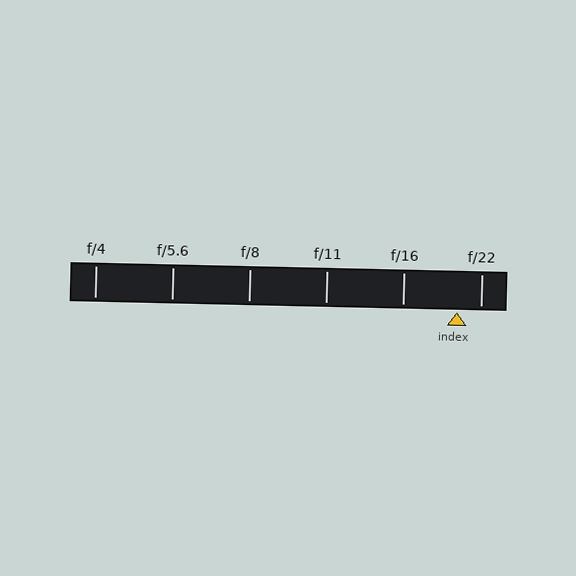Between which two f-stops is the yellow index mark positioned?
The index mark is between f/16 and f/22.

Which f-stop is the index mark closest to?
The index mark is closest to f/22.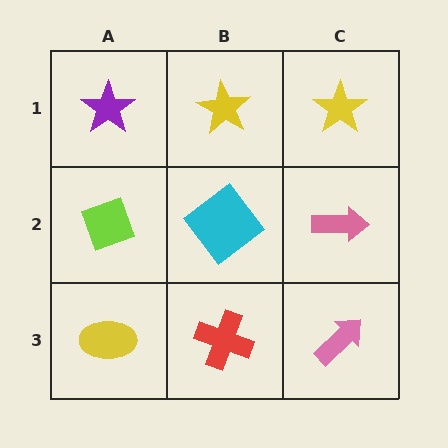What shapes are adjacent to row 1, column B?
A cyan diamond (row 2, column B), a purple star (row 1, column A), a yellow star (row 1, column C).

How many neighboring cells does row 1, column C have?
2.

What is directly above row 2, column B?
A yellow star.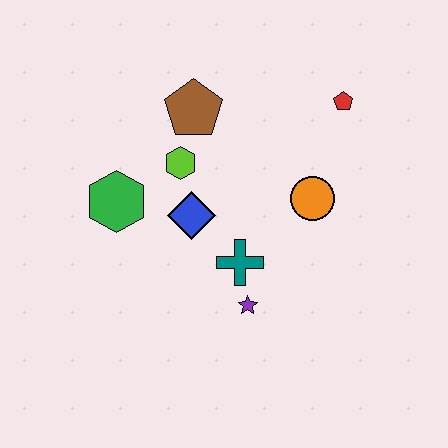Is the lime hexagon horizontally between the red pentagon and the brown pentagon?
No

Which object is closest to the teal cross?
The purple star is closest to the teal cross.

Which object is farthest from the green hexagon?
The red pentagon is farthest from the green hexagon.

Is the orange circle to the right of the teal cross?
Yes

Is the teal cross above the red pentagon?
No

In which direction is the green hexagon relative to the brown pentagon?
The green hexagon is below the brown pentagon.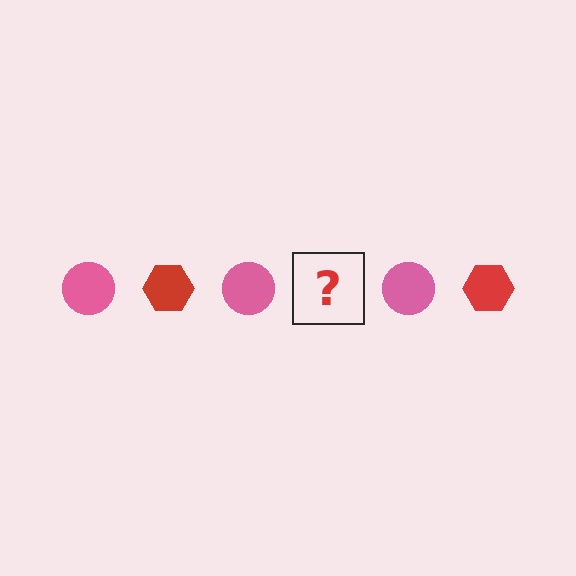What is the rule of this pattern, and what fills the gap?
The rule is that the pattern alternates between pink circle and red hexagon. The gap should be filled with a red hexagon.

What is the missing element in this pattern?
The missing element is a red hexagon.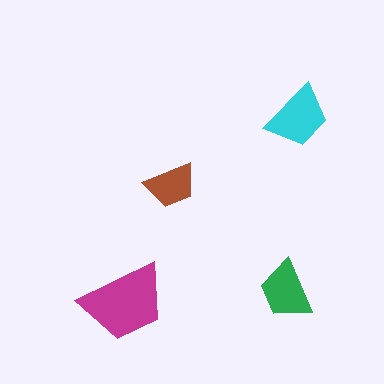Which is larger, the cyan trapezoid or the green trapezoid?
The cyan one.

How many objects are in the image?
There are 4 objects in the image.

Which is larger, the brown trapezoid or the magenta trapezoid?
The magenta one.